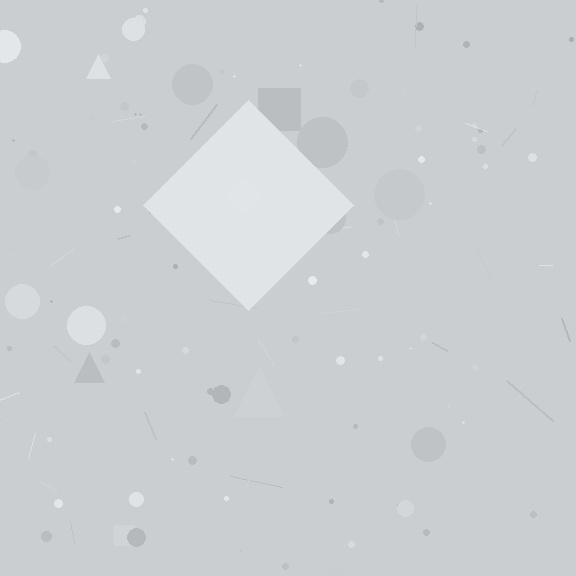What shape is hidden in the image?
A diamond is hidden in the image.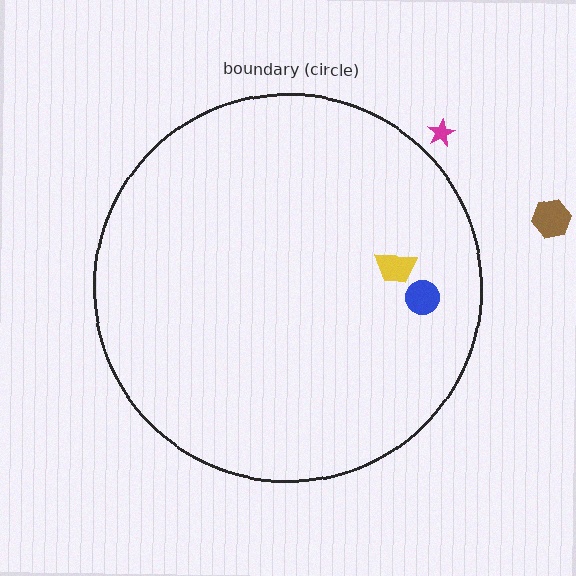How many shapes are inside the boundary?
2 inside, 2 outside.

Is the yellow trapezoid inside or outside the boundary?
Inside.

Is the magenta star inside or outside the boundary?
Outside.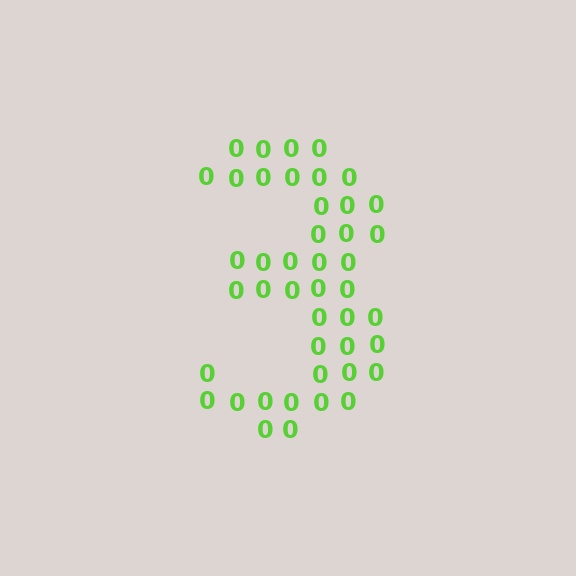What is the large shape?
The large shape is the digit 3.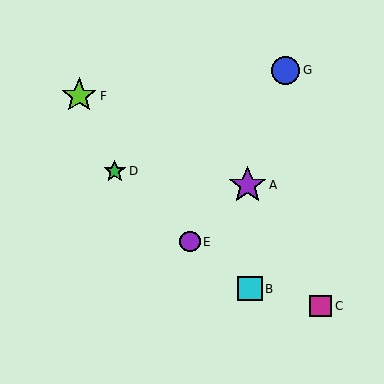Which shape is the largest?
The purple star (labeled A) is the largest.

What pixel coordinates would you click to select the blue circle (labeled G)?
Click at (285, 70) to select the blue circle G.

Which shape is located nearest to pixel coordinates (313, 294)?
The magenta square (labeled C) at (321, 306) is nearest to that location.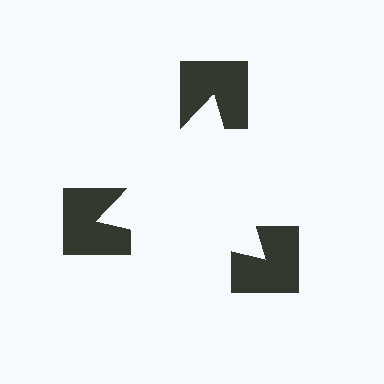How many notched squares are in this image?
There are 3 — one at each vertex of the illusory triangle.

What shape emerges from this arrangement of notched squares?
An illusory triangle — its edges are inferred from the aligned wedge cuts in the notched squares, not physically drawn.